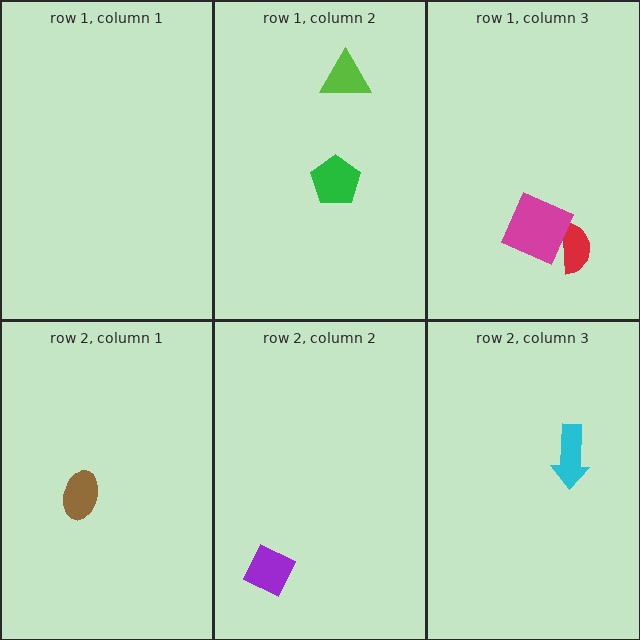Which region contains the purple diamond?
The row 2, column 2 region.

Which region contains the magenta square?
The row 1, column 3 region.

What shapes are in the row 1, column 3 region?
The red semicircle, the magenta square.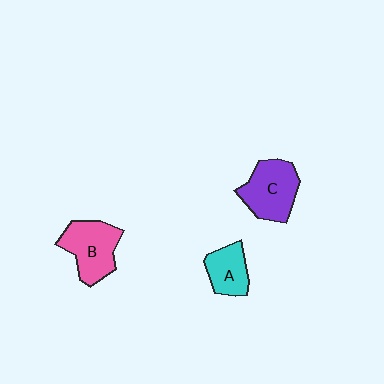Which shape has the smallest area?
Shape A (cyan).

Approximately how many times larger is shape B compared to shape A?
Approximately 1.5 times.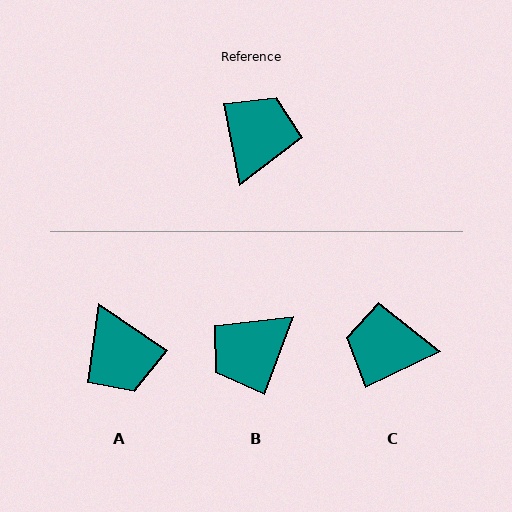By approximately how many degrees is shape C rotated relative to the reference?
Approximately 105 degrees counter-clockwise.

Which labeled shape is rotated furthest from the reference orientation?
B, about 149 degrees away.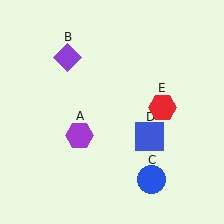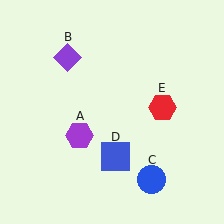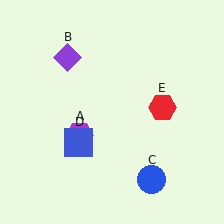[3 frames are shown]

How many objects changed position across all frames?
1 object changed position: blue square (object D).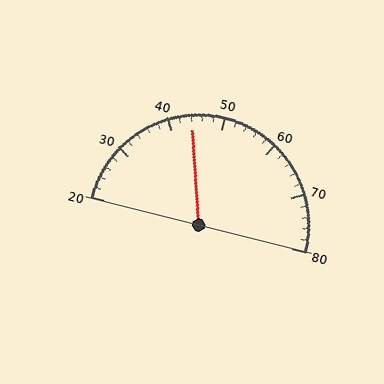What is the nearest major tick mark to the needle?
The nearest major tick mark is 40.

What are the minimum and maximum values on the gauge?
The gauge ranges from 20 to 80.